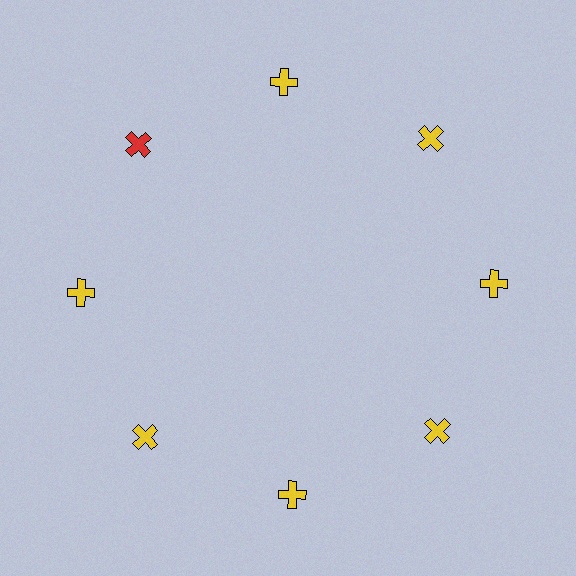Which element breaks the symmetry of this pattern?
The red cross at roughly the 10 o'clock position breaks the symmetry. All other shapes are yellow crosses.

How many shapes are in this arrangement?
There are 8 shapes arranged in a ring pattern.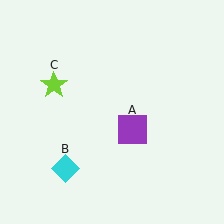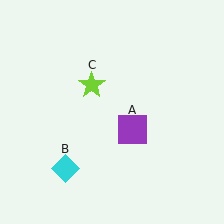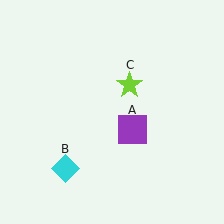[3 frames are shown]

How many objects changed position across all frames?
1 object changed position: lime star (object C).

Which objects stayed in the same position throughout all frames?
Purple square (object A) and cyan diamond (object B) remained stationary.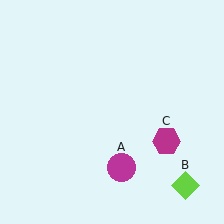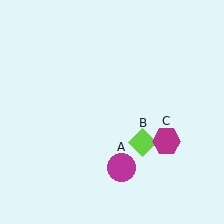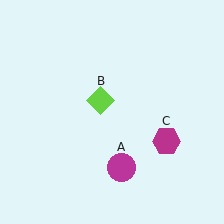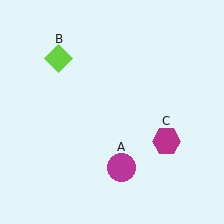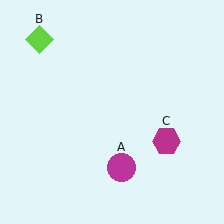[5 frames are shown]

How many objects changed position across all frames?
1 object changed position: lime diamond (object B).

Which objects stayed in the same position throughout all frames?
Magenta circle (object A) and magenta hexagon (object C) remained stationary.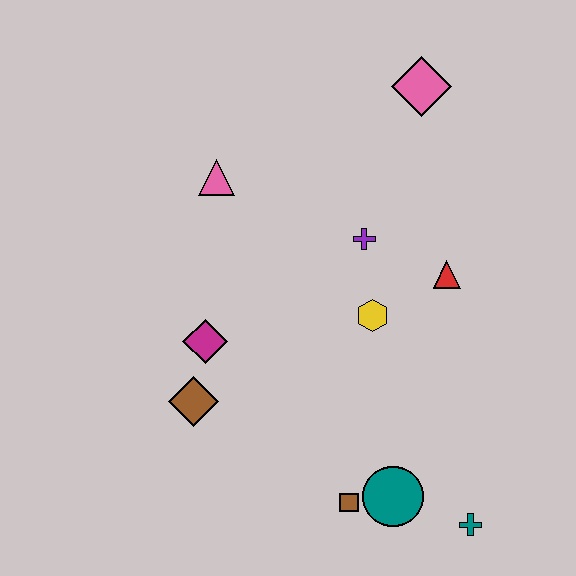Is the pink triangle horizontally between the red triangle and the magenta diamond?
Yes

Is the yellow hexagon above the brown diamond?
Yes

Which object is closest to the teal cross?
The teal circle is closest to the teal cross.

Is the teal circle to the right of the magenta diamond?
Yes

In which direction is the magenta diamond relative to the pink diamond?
The magenta diamond is below the pink diamond.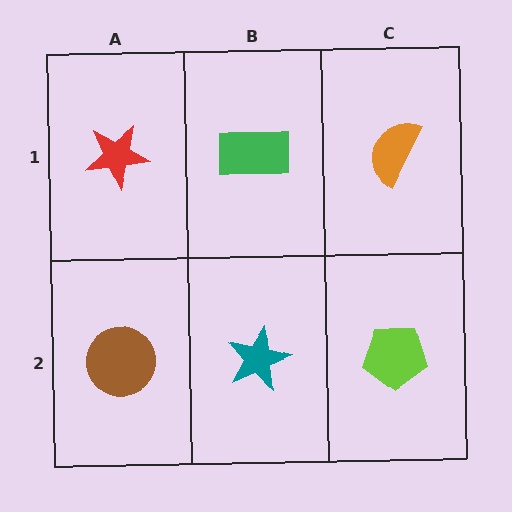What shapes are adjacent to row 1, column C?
A lime pentagon (row 2, column C), a green rectangle (row 1, column B).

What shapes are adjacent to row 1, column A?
A brown circle (row 2, column A), a green rectangle (row 1, column B).